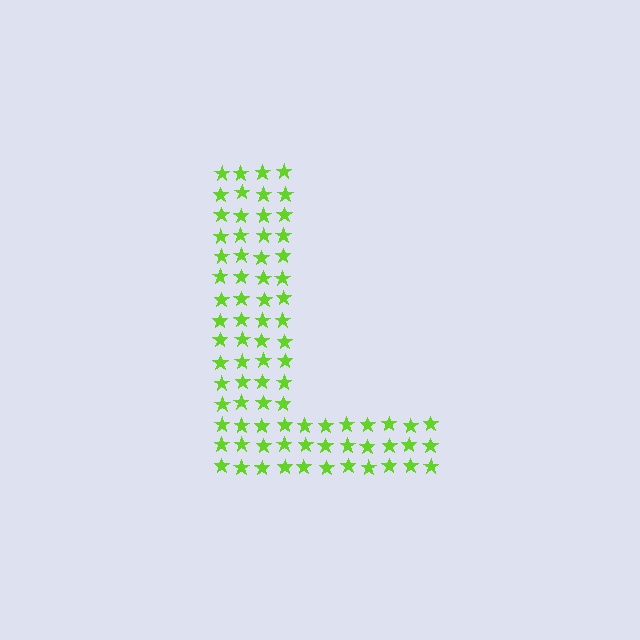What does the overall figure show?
The overall figure shows the letter L.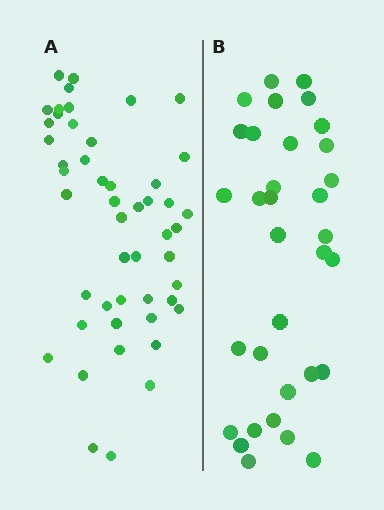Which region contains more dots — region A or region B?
Region A (the left region) has more dots.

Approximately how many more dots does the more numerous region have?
Region A has approximately 15 more dots than region B.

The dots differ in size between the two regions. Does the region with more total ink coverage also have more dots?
No. Region B has more total ink coverage because its dots are larger, but region A actually contains more individual dots. Total area can be misleading — the number of items is what matters here.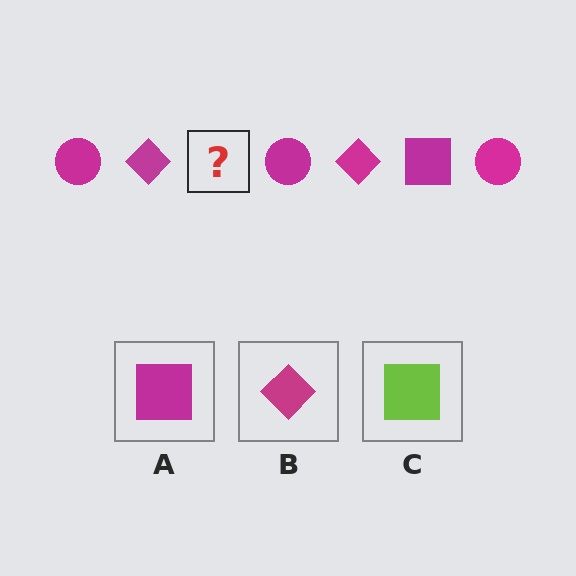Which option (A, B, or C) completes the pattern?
A.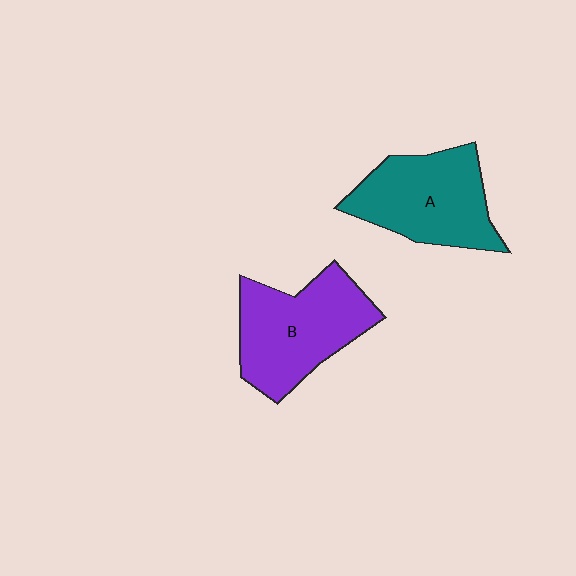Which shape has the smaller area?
Shape A (teal).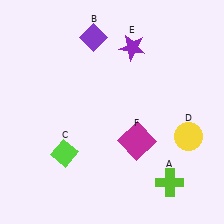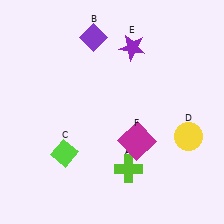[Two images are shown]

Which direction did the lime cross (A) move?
The lime cross (A) moved left.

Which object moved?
The lime cross (A) moved left.